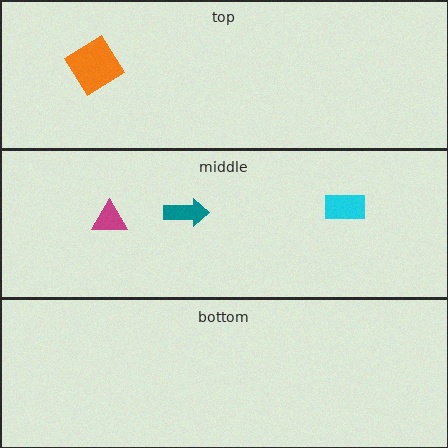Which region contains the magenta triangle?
The middle region.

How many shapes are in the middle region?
3.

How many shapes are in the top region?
1.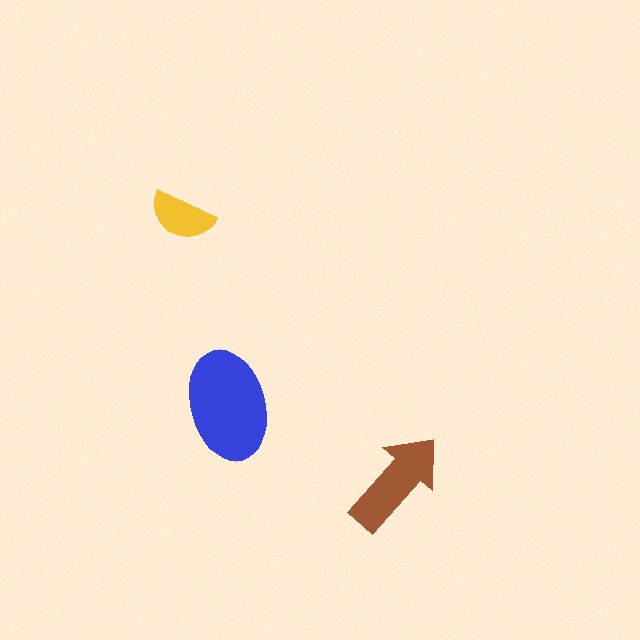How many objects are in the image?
There are 3 objects in the image.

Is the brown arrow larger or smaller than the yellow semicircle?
Larger.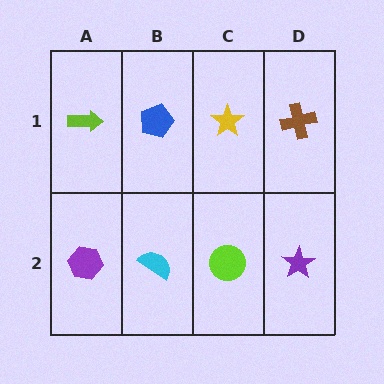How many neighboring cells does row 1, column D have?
2.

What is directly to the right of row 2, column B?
A lime circle.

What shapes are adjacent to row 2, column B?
A blue pentagon (row 1, column B), a purple hexagon (row 2, column A), a lime circle (row 2, column C).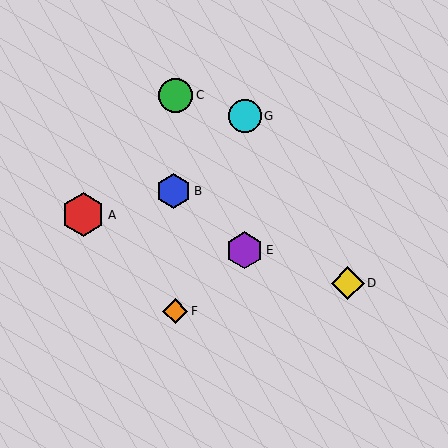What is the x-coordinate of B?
Object B is at x≈174.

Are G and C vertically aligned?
No, G is at x≈245 and C is at x≈176.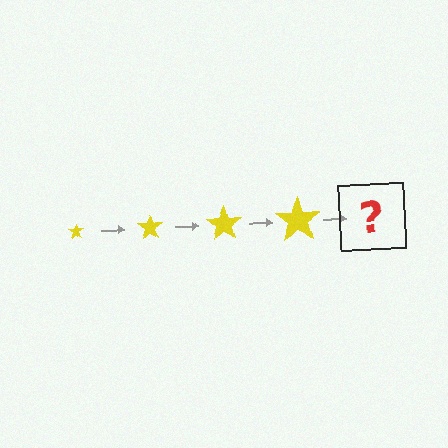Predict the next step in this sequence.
The next step is a yellow star, larger than the previous one.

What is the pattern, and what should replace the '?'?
The pattern is that the star gets progressively larger each step. The '?' should be a yellow star, larger than the previous one.